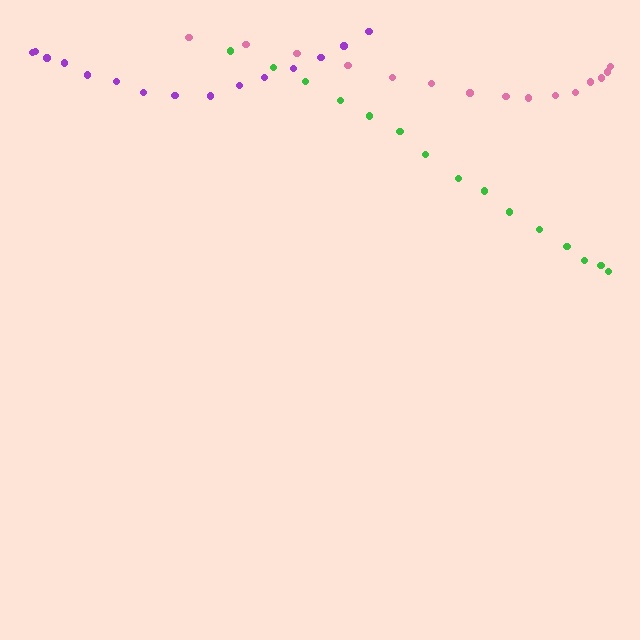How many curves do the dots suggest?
There are 3 distinct paths.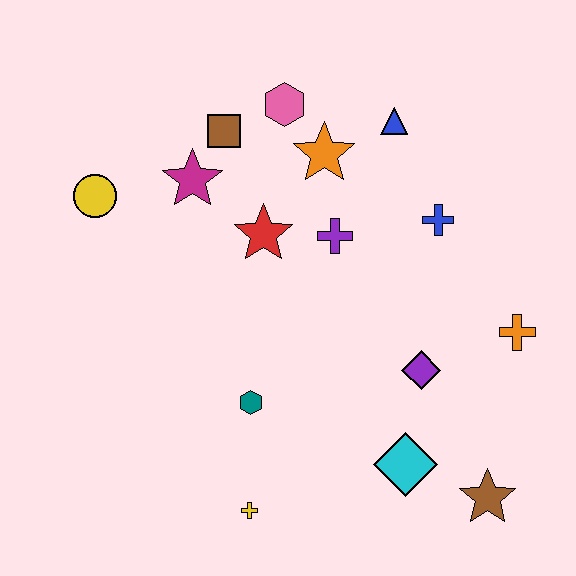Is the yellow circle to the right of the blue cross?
No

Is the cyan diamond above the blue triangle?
No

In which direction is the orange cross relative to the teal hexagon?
The orange cross is to the right of the teal hexagon.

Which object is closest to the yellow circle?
The magenta star is closest to the yellow circle.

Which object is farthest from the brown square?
The brown star is farthest from the brown square.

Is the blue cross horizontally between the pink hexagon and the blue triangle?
No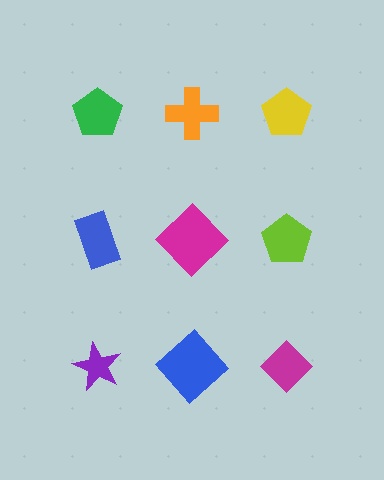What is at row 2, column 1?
A blue rectangle.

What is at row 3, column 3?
A magenta diamond.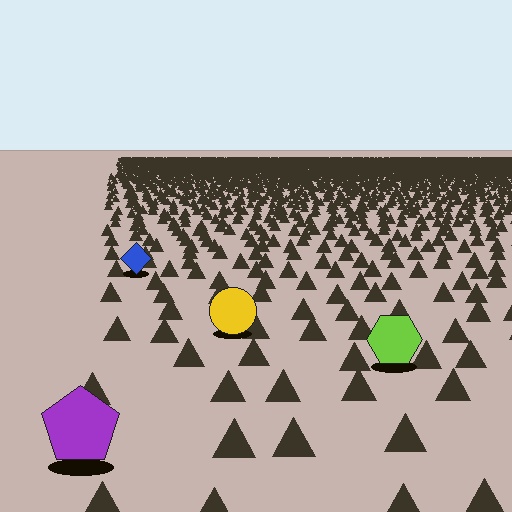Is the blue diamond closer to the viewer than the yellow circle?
No. The yellow circle is closer — you can tell from the texture gradient: the ground texture is coarser near it.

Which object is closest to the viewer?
The purple pentagon is closest. The texture marks near it are larger and more spread out.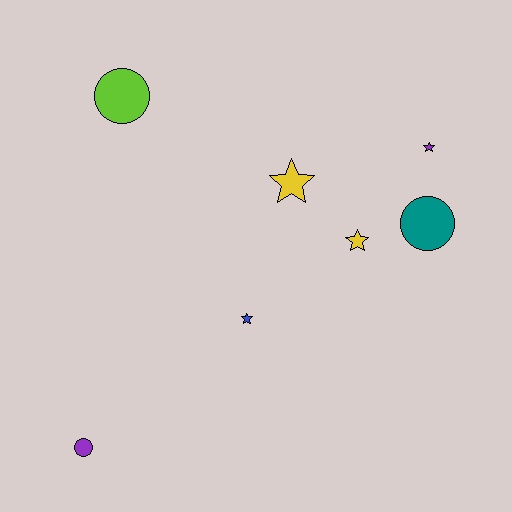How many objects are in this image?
There are 7 objects.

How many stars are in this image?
There are 4 stars.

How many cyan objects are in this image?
There are no cyan objects.